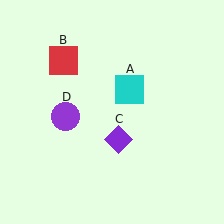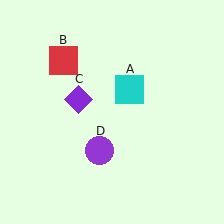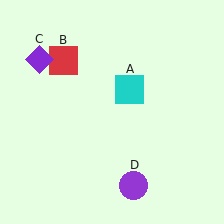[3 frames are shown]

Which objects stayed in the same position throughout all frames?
Cyan square (object A) and red square (object B) remained stationary.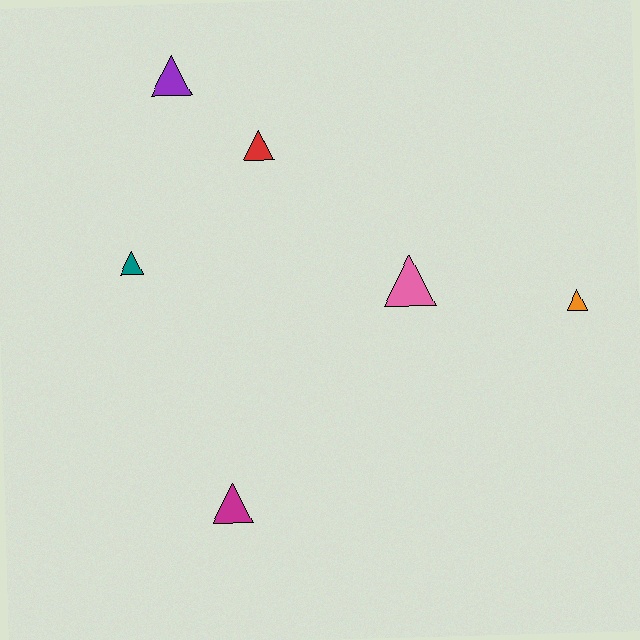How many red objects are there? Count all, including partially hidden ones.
There is 1 red object.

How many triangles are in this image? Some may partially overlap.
There are 6 triangles.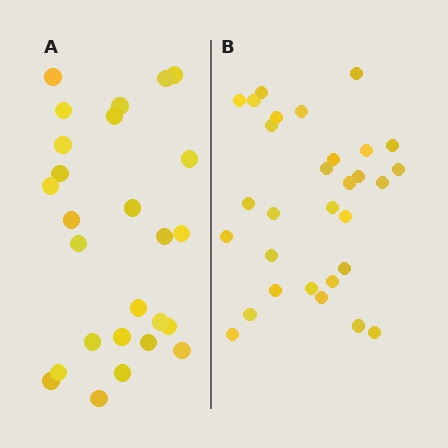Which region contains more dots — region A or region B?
Region B (the right region) has more dots.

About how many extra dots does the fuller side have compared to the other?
Region B has about 4 more dots than region A.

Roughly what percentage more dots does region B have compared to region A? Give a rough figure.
About 15% more.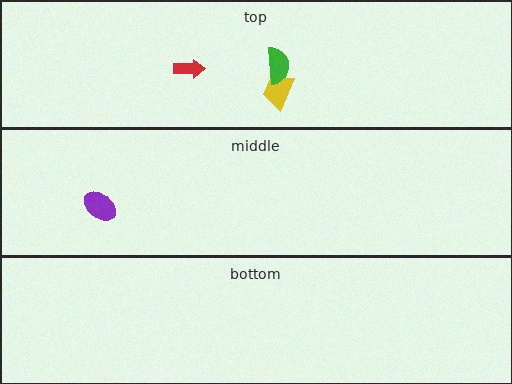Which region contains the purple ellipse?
The middle region.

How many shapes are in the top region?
3.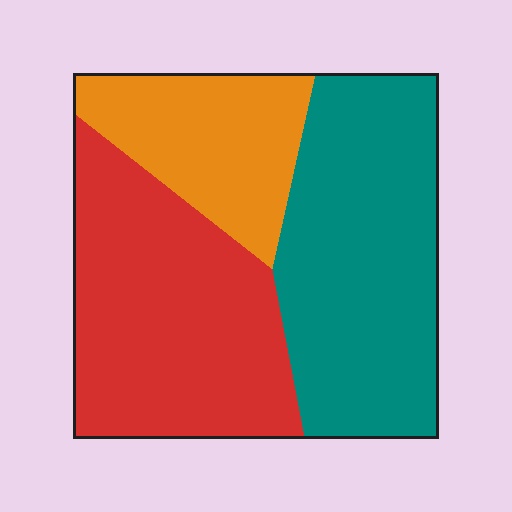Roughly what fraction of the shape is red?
Red takes up about two fifths (2/5) of the shape.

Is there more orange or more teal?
Teal.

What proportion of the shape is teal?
Teal takes up between a third and a half of the shape.